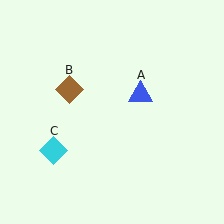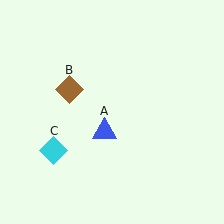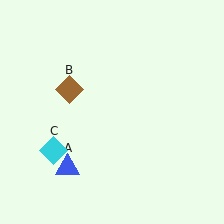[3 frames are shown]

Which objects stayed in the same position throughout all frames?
Brown diamond (object B) and cyan diamond (object C) remained stationary.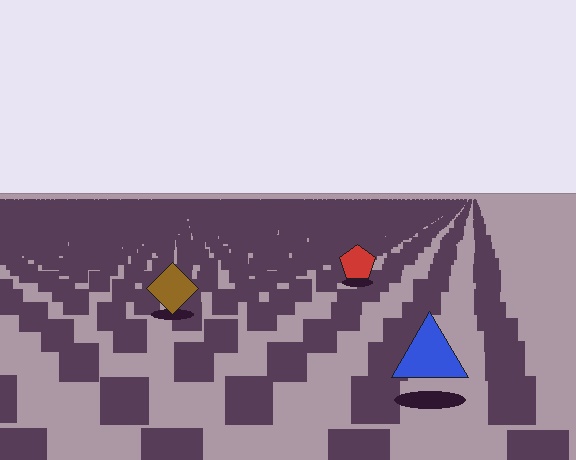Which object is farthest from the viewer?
The red pentagon is farthest from the viewer. It appears smaller and the ground texture around it is denser.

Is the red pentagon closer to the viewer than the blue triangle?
No. The blue triangle is closer — you can tell from the texture gradient: the ground texture is coarser near it.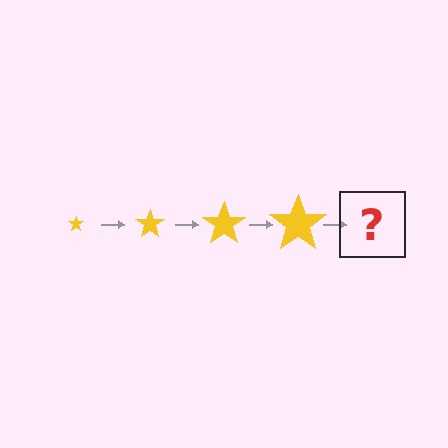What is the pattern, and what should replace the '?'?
The pattern is that the star gets progressively larger each step. The '?' should be a yellow star, larger than the previous one.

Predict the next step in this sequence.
The next step is a yellow star, larger than the previous one.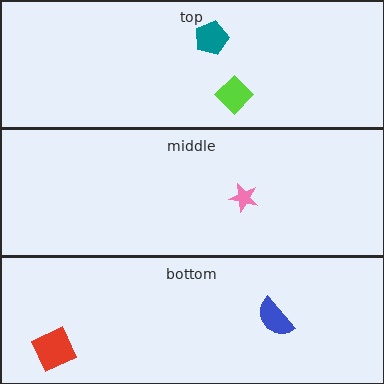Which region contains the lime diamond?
The top region.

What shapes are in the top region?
The teal pentagon, the lime diamond.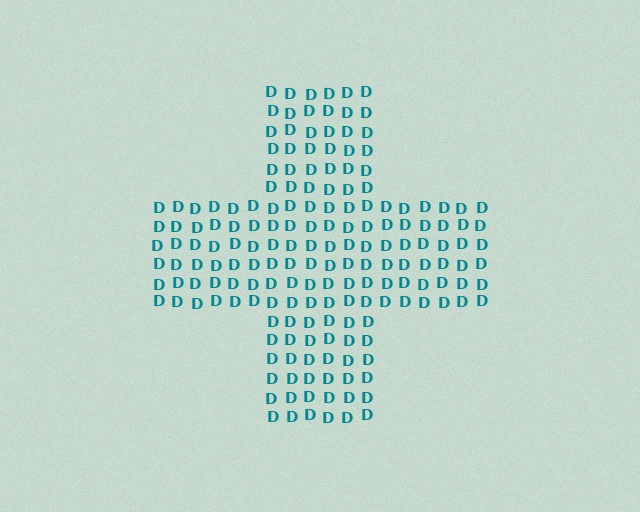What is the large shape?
The large shape is a cross.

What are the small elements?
The small elements are letter D's.